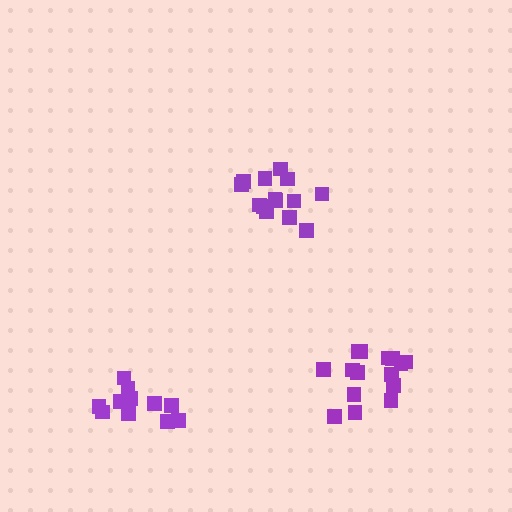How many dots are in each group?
Group 1: 11 dots, Group 2: 16 dots, Group 3: 14 dots (41 total).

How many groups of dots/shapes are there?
There are 3 groups.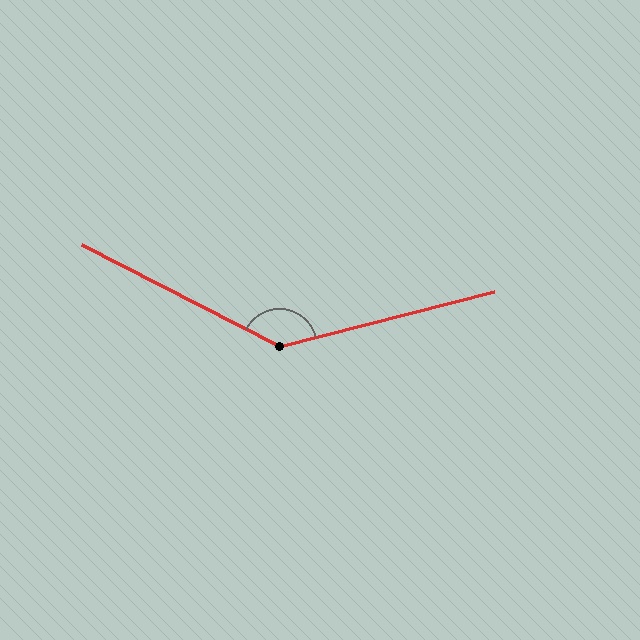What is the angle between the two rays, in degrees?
Approximately 139 degrees.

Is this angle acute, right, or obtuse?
It is obtuse.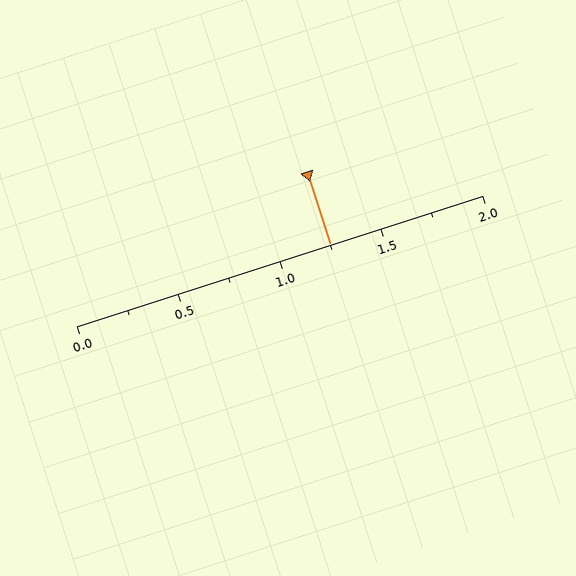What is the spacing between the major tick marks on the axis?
The major ticks are spaced 0.5 apart.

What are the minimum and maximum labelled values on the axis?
The axis runs from 0.0 to 2.0.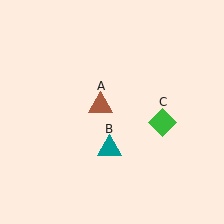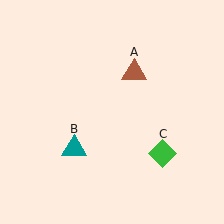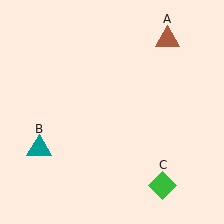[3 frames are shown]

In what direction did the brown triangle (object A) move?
The brown triangle (object A) moved up and to the right.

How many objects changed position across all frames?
3 objects changed position: brown triangle (object A), teal triangle (object B), green diamond (object C).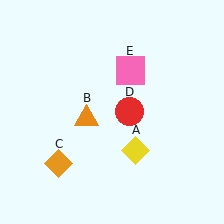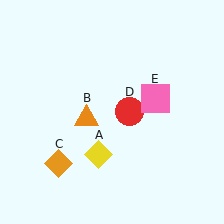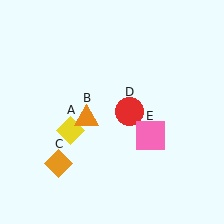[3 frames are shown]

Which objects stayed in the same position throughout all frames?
Orange triangle (object B) and orange diamond (object C) and red circle (object D) remained stationary.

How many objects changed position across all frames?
2 objects changed position: yellow diamond (object A), pink square (object E).